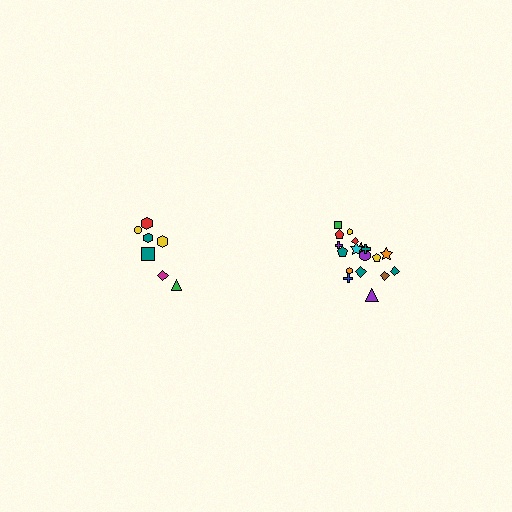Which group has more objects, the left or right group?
The right group.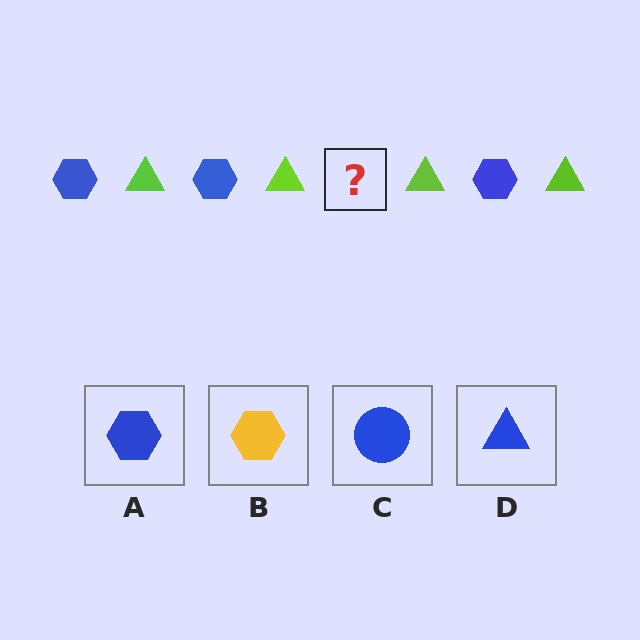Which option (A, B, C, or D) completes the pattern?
A.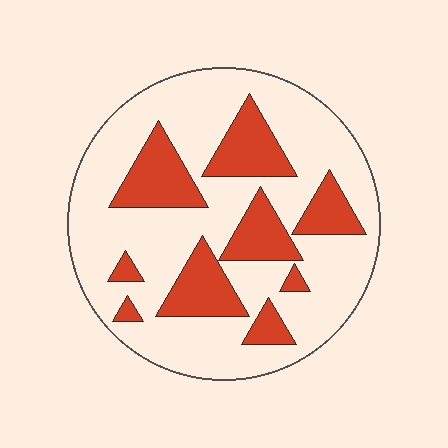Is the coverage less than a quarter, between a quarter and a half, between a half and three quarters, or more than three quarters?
Between a quarter and a half.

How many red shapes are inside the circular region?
9.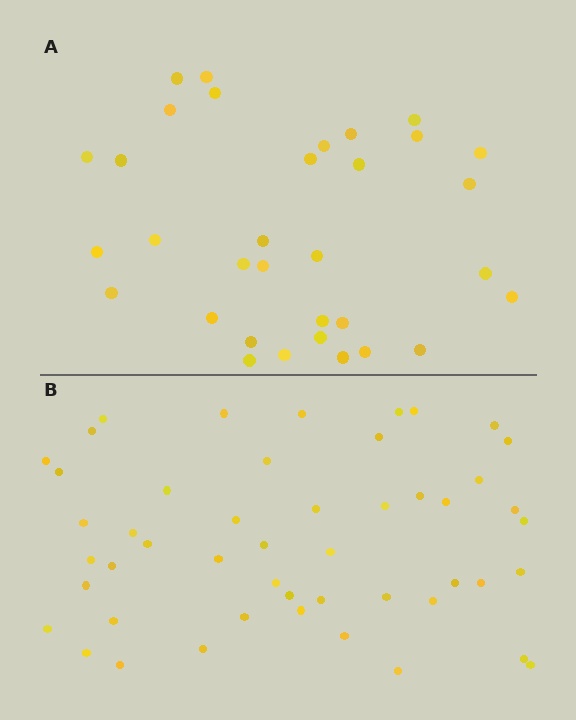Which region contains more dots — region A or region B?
Region B (the bottom region) has more dots.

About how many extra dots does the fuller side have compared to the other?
Region B has approximately 15 more dots than region A.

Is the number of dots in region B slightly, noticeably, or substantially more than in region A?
Region B has substantially more. The ratio is roughly 1.5 to 1.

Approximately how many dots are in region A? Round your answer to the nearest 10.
About 30 dots. (The exact count is 33, which rounds to 30.)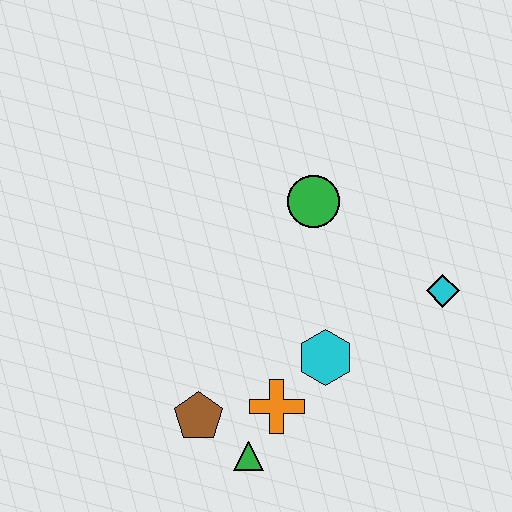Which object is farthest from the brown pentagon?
The cyan diamond is farthest from the brown pentagon.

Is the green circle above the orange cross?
Yes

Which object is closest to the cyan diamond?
The cyan hexagon is closest to the cyan diamond.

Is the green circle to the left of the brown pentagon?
No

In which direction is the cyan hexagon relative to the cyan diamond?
The cyan hexagon is to the left of the cyan diamond.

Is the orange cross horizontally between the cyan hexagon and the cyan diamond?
No